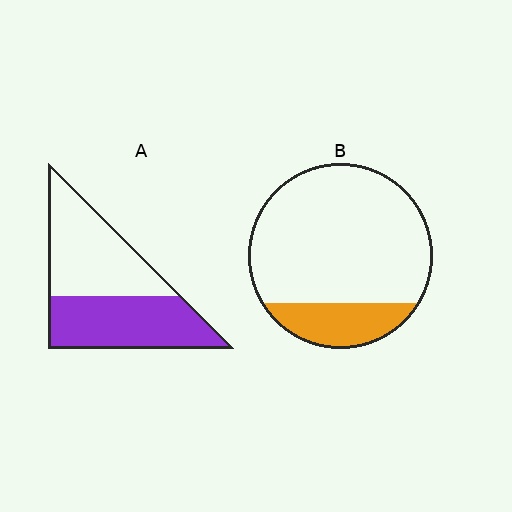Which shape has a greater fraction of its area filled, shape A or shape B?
Shape A.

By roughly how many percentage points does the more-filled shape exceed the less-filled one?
By roughly 30 percentage points (A over B).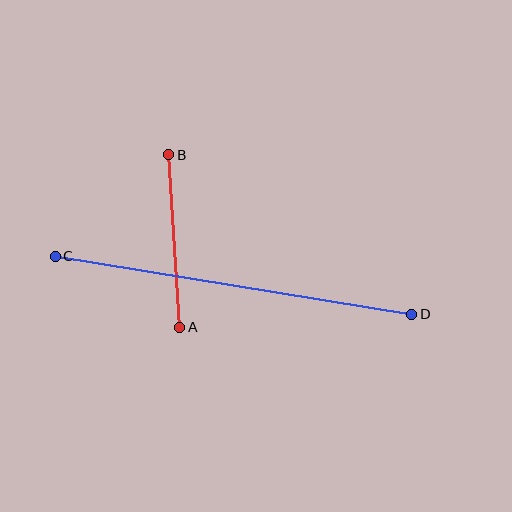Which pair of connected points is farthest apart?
Points C and D are farthest apart.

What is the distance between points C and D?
The distance is approximately 361 pixels.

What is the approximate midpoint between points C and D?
The midpoint is at approximately (233, 285) pixels.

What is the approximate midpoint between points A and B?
The midpoint is at approximately (174, 241) pixels.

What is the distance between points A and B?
The distance is approximately 173 pixels.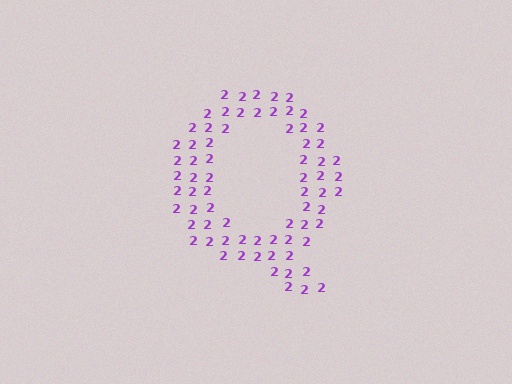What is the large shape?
The large shape is the letter Q.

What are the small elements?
The small elements are digit 2's.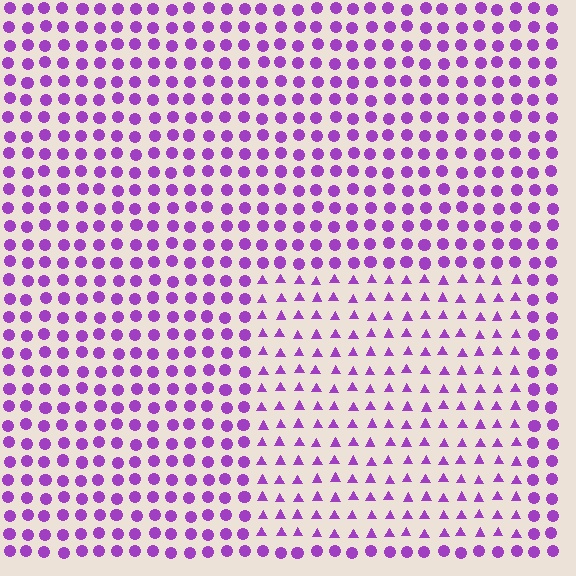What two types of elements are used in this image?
The image uses triangles inside the rectangle region and circles outside it.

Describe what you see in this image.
The image is filled with small purple elements arranged in a uniform grid. A rectangle-shaped region contains triangles, while the surrounding area contains circles. The boundary is defined purely by the change in element shape.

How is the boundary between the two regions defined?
The boundary is defined by a change in element shape: triangles inside vs. circles outside. All elements share the same color and spacing.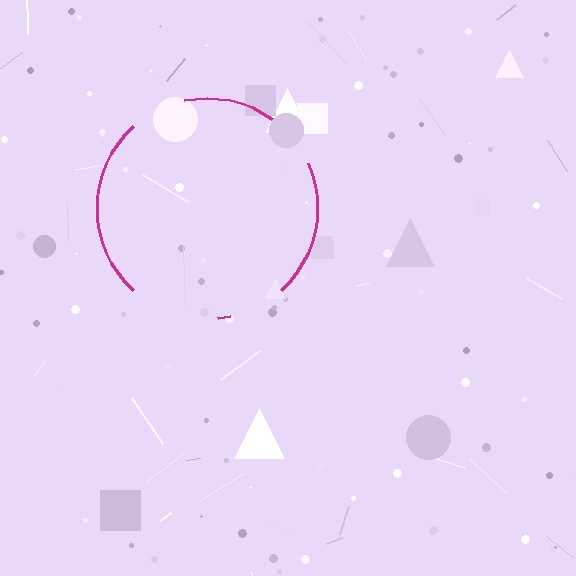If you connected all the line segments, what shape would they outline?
They would outline a circle.